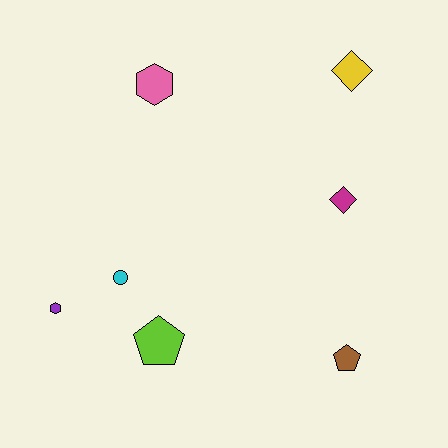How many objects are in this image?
There are 7 objects.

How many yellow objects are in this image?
There is 1 yellow object.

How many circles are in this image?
There is 1 circle.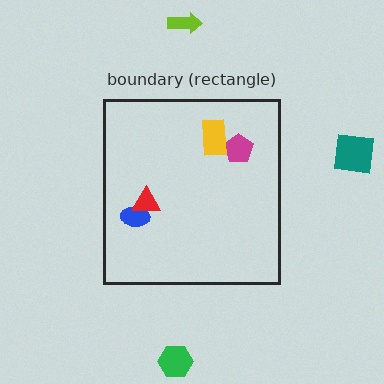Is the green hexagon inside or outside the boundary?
Outside.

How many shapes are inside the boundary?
4 inside, 3 outside.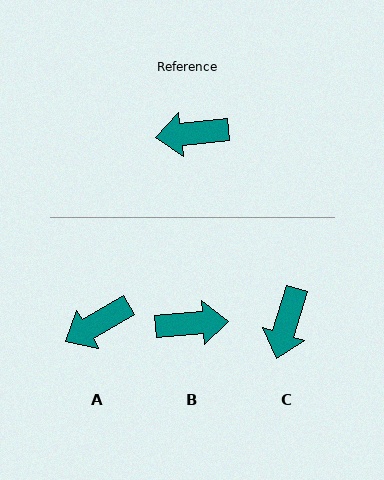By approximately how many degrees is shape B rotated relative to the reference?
Approximately 178 degrees counter-clockwise.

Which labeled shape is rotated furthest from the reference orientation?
B, about 178 degrees away.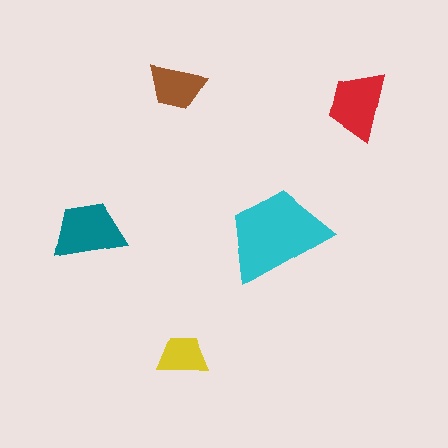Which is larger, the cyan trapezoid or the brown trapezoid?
The cyan one.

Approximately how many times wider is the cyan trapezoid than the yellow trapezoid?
About 2 times wider.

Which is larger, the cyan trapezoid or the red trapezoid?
The cyan one.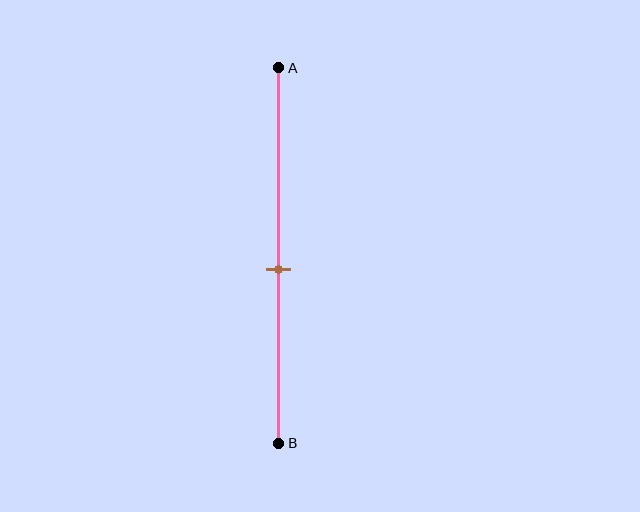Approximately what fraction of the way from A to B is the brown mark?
The brown mark is approximately 55% of the way from A to B.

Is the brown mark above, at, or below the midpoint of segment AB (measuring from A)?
The brown mark is below the midpoint of segment AB.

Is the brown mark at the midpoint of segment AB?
No, the mark is at about 55% from A, not at the 50% midpoint.